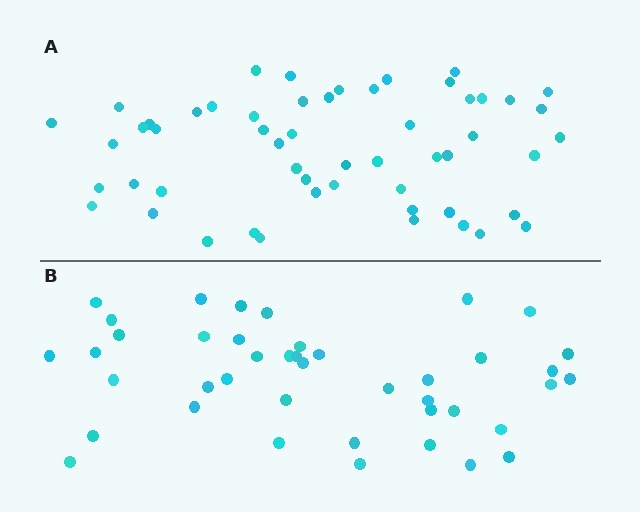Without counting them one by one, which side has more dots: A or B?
Region A (the top region) has more dots.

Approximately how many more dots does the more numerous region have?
Region A has roughly 12 or so more dots than region B.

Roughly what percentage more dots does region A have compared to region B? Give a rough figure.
About 30% more.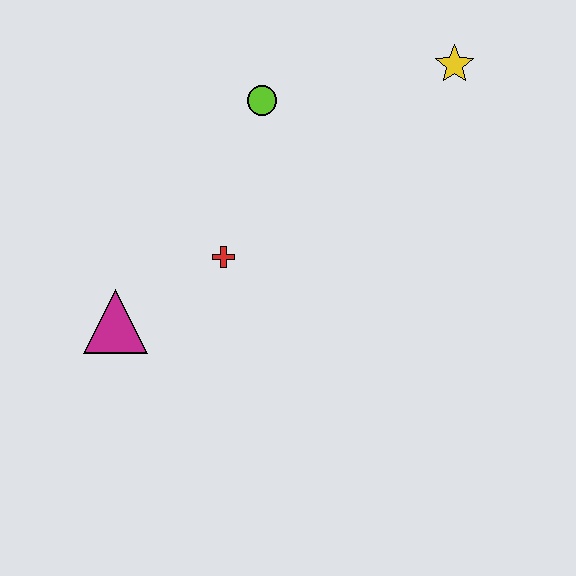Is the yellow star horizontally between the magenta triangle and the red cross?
No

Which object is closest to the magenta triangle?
The red cross is closest to the magenta triangle.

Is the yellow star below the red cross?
No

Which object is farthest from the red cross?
The yellow star is farthest from the red cross.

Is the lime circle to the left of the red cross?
No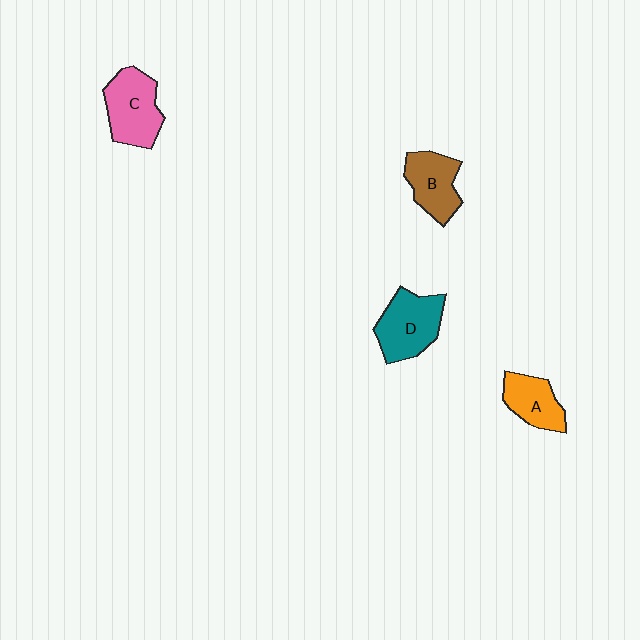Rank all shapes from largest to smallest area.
From largest to smallest: D (teal), C (pink), B (brown), A (orange).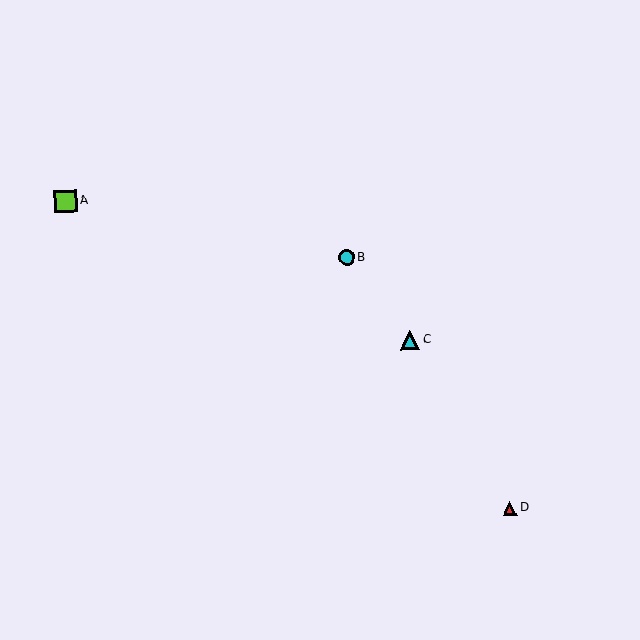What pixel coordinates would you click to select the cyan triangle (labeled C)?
Click at (410, 340) to select the cyan triangle C.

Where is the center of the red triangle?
The center of the red triangle is at (510, 508).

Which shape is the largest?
The lime square (labeled A) is the largest.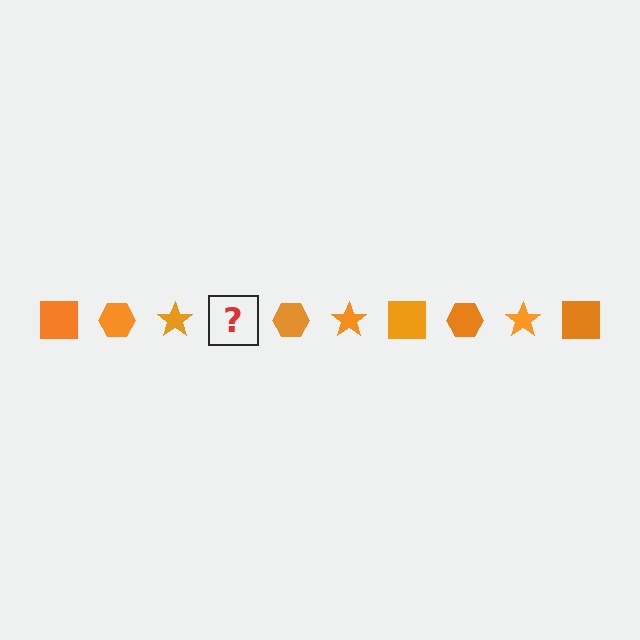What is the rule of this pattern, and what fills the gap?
The rule is that the pattern cycles through square, hexagon, star shapes in orange. The gap should be filled with an orange square.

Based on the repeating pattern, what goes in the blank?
The blank should be an orange square.